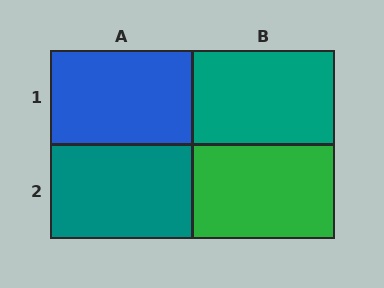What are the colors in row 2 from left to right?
Teal, green.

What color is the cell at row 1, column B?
Teal.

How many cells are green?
1 cell is green.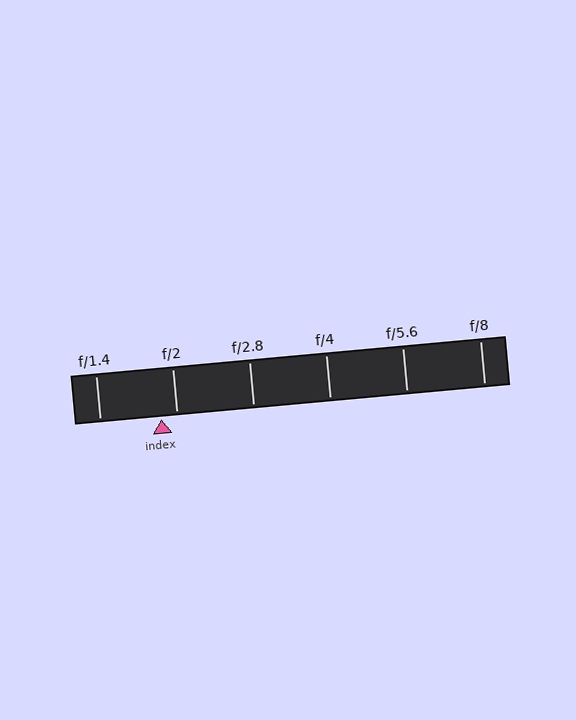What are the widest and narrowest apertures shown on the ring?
The widest aperture shown is f/1.4 and the narrowest is f/8.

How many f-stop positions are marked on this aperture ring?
There are 6 f-stop positions marked.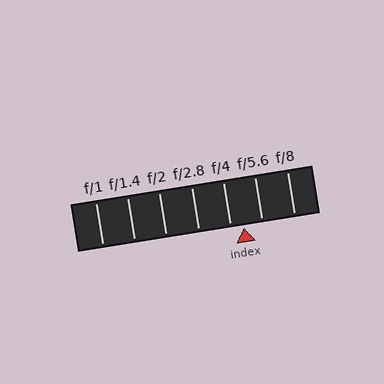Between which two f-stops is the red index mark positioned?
The index mark is between f/4 and f/5.6.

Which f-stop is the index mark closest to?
The index mark is closest to f/4.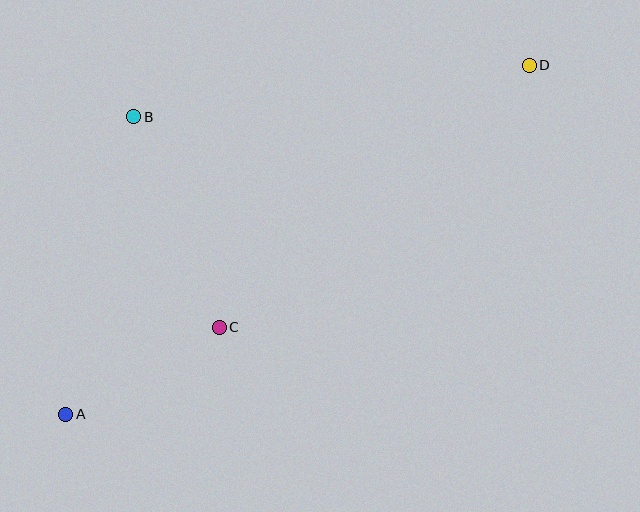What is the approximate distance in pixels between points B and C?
The distance between B and C is approximately 227 pixels.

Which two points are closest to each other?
Points A and C are closest to each other.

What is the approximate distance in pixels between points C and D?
The distance between C and D is approximately 406 pixels.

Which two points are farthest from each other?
Points A and D are farthest from each other.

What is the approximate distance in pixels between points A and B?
The distance between A and B is approximately 305 pixels.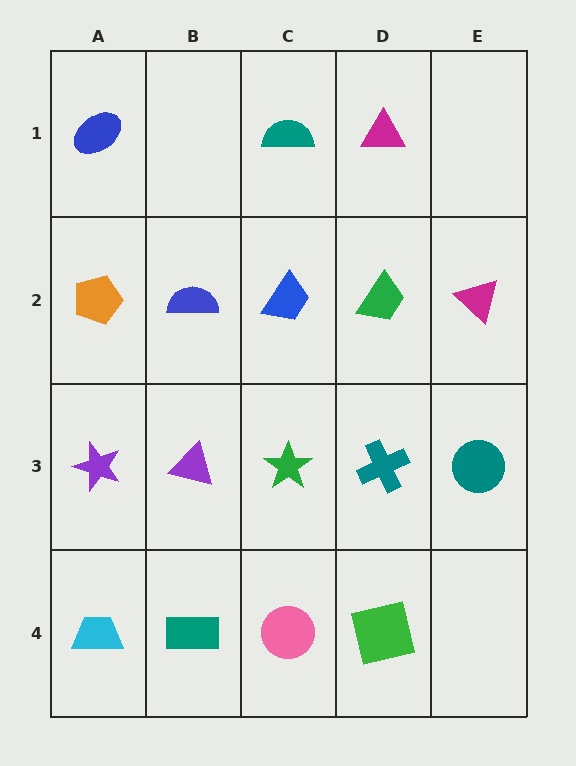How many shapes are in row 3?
5 shapes.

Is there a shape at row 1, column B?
No, that cell is empty.